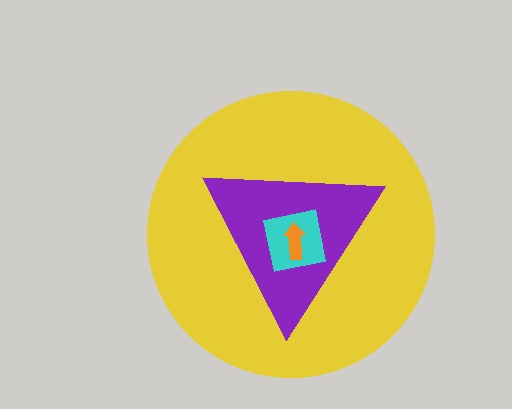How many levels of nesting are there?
4.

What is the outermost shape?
The yellow circle.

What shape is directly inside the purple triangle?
The cyan square.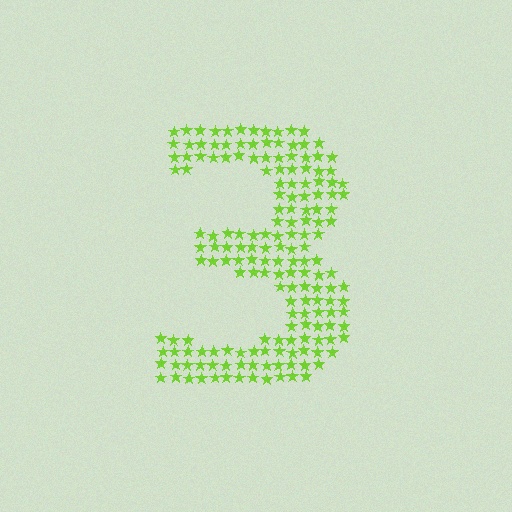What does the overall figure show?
The overall figure shows the digit 3.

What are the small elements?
The small elements are stars.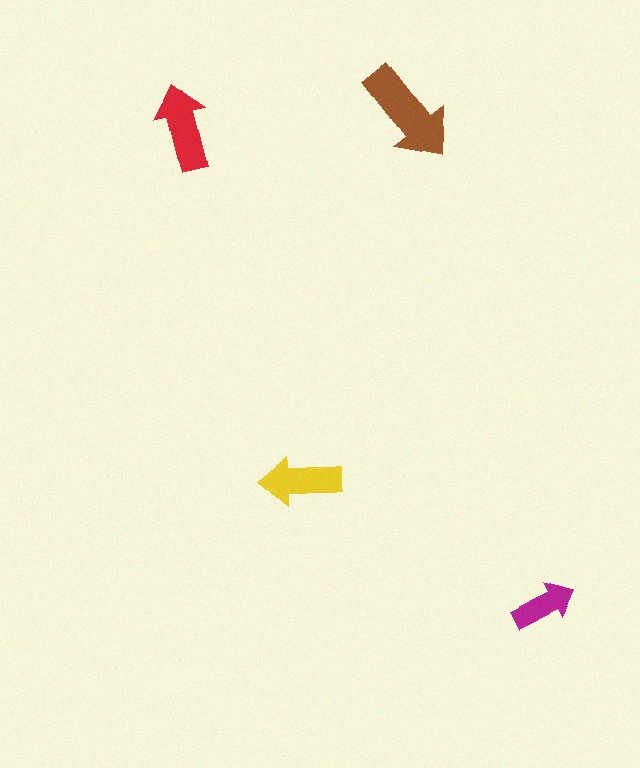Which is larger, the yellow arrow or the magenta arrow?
The yellow one.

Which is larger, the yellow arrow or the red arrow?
The red one.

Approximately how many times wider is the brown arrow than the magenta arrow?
About 1.5 times wider.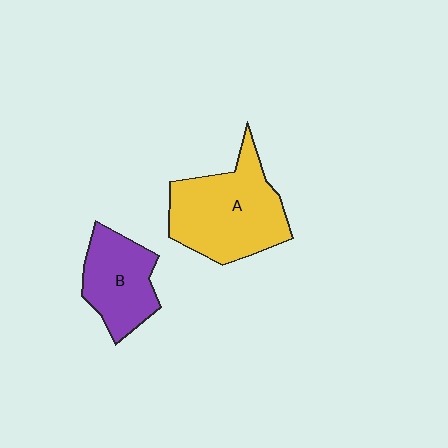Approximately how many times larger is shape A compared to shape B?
Approximately 1.6 times.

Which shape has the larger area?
Shape A (yellow).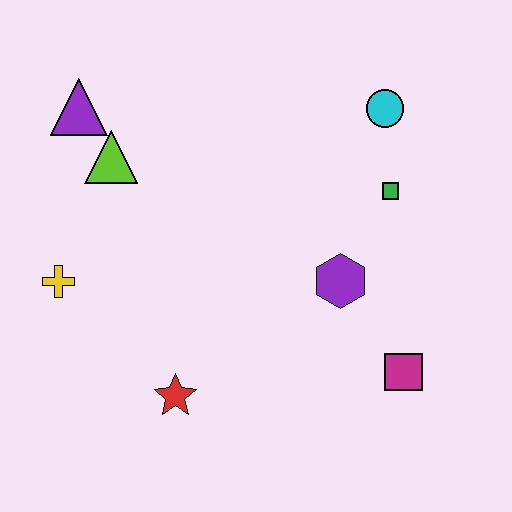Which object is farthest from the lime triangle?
The magenta square is farthest from the lime triangle.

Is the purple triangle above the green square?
Yes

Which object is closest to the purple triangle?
The lime triangle is closest to the purple triangle.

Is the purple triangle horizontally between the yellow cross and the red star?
Yes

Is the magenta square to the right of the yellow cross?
Yes